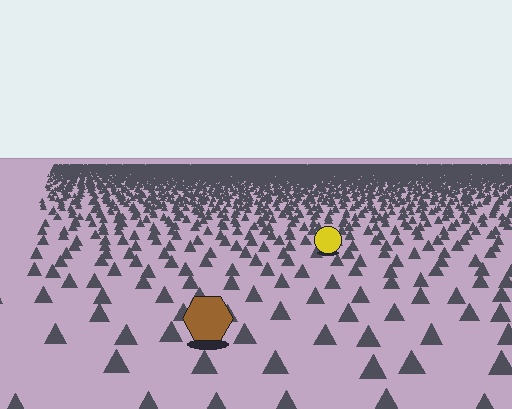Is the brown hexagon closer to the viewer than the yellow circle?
Yes. The brown hexagon is closer — you can tell from the texture gradient: the ground texture is coarser near it.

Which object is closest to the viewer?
The brown hexagon is closest. The texture marks near it are larger and more spread out.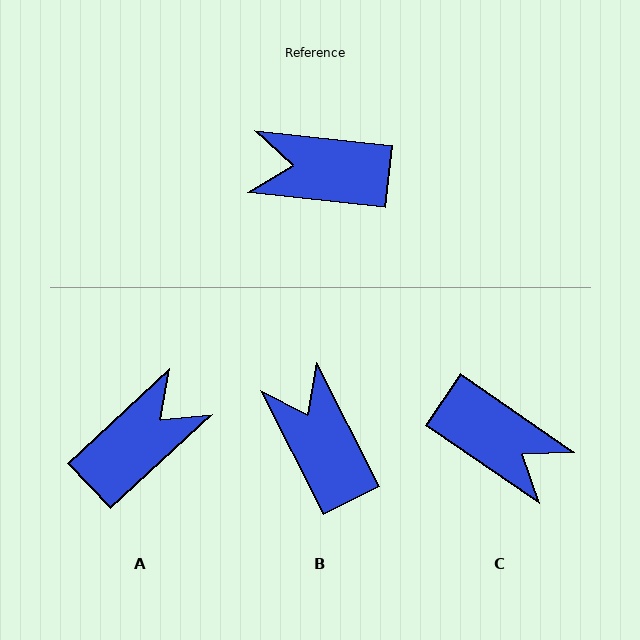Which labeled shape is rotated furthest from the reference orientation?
C, about 152 degrees away.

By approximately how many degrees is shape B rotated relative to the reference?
Approximately 57 degrees clockwise.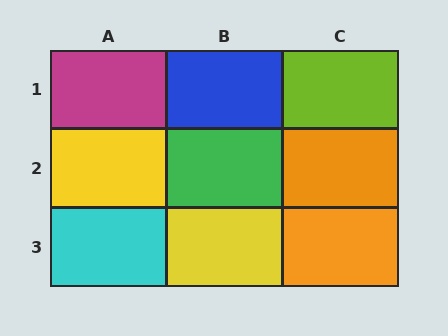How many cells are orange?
2 cells are orange.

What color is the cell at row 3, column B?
Yellow.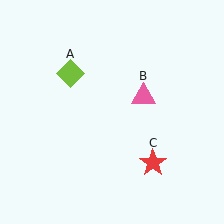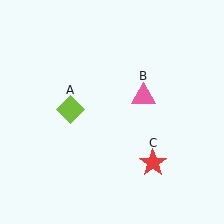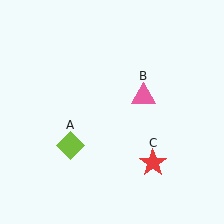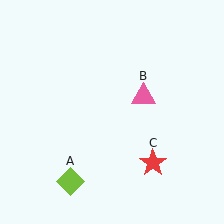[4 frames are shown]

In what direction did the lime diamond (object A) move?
The lime diamond (object A) moved down.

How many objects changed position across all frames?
1 object changed position: lime diamond (object A).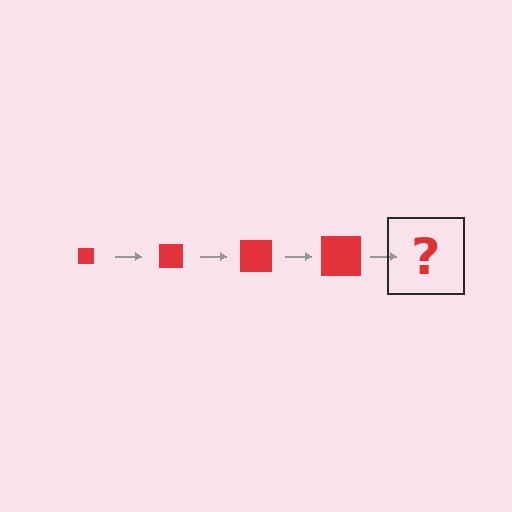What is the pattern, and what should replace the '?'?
The pattern is that the square gets progressively larger each step. The '?' should be a red square, larger than the previous one.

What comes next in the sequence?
The next element should be a red square, larger than the previous one.